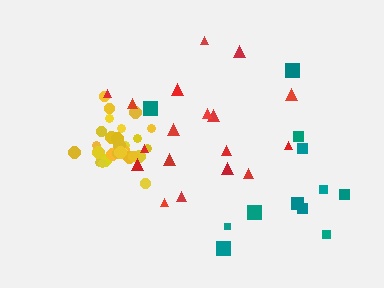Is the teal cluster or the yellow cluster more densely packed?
Yellow.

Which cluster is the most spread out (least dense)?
Teal.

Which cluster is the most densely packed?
Yellow.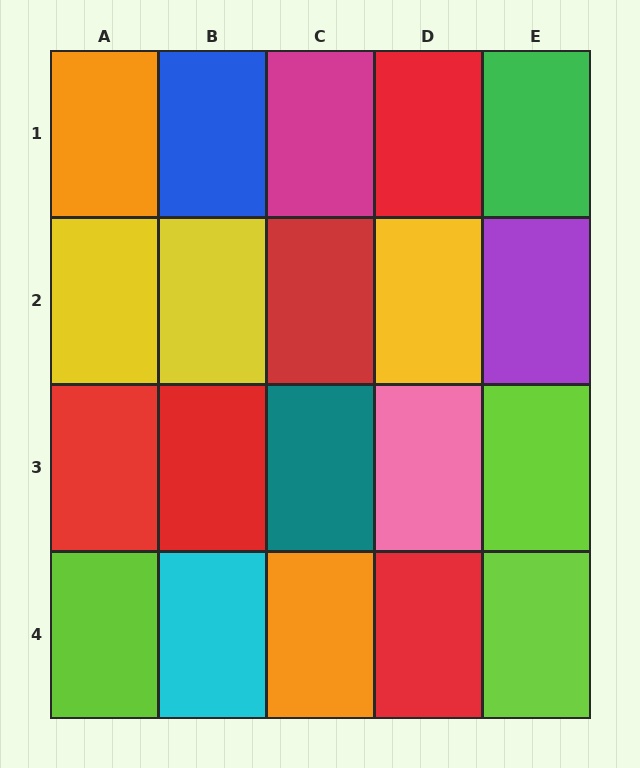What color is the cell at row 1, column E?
Green.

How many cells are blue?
1 cell is blue.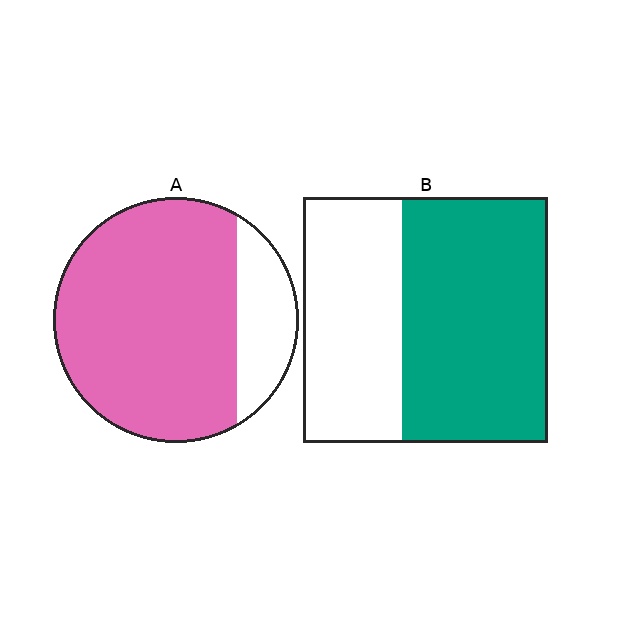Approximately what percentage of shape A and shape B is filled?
A is approximately 80% and B is approximately 60%.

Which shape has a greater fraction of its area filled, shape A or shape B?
Shape A.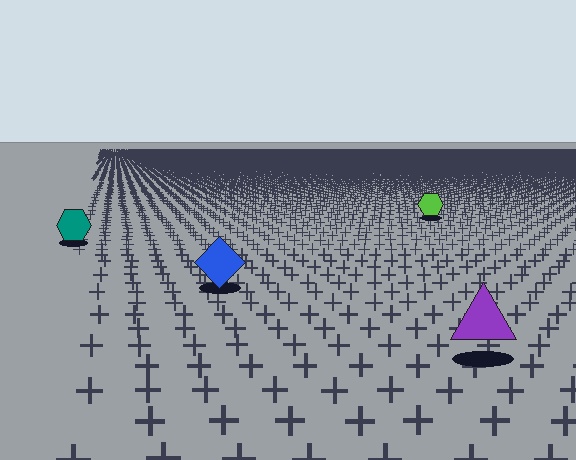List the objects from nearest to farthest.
From nearest to farthest: the purple triangle, the blue diamond, the teal hexagon, the lime hexagon.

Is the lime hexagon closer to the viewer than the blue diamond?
No. The blue diamond is closer — you can tell from the texture gradient: the ground texture is coarser near it.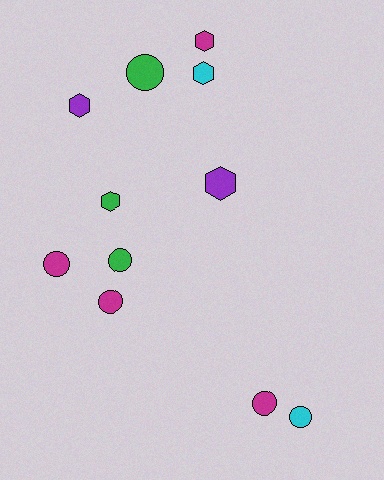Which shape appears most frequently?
Circle, with 6 objects.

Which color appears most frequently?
Magenta, with 4 objects.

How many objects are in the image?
There are 11 objects.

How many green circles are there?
There are 2 green circles.